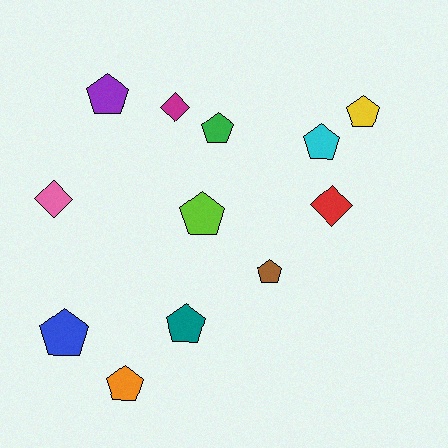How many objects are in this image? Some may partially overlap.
There are 12 objects.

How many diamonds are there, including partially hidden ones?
There are 3 diamonds.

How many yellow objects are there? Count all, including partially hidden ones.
There is 1 yellow object.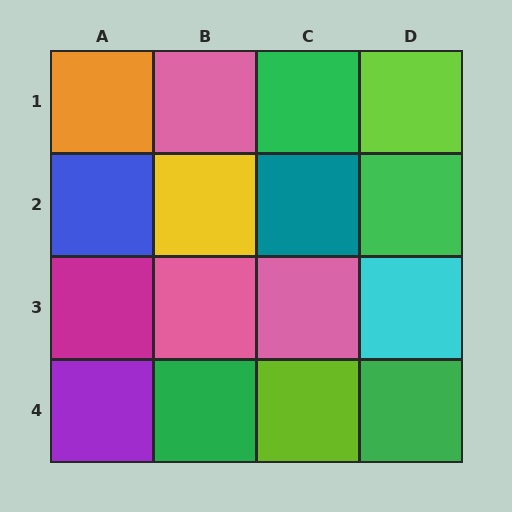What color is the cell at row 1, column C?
Green.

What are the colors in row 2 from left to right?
Blue, yellow, teal, green.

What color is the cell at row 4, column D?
Green.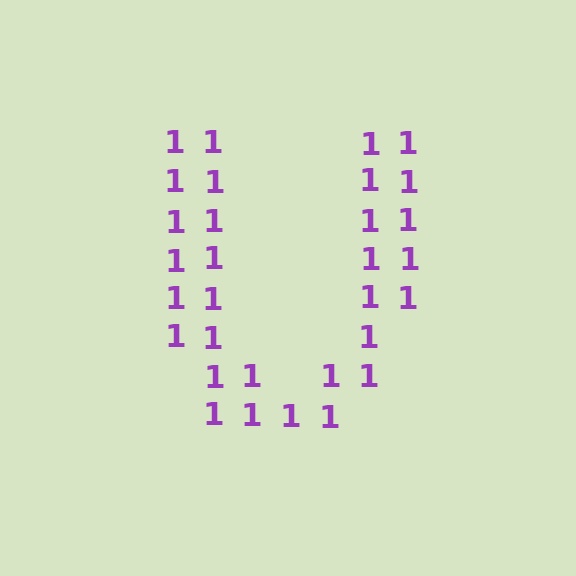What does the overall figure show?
The overall figure shows the letter U.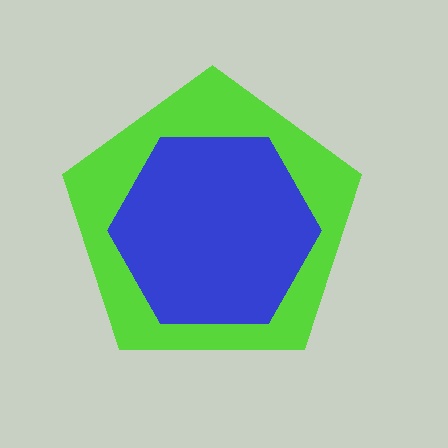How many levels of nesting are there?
2.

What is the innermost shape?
The blue hexagon.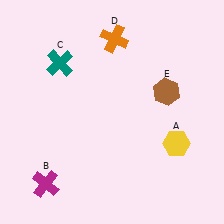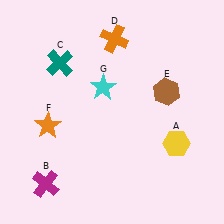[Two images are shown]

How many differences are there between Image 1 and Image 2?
There are 2 differences between the two images.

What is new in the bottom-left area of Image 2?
An orange star (F) was added in the bottom-left area of Image 2.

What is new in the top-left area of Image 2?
A cyan star (G) was added in the top-left area of Image 2.